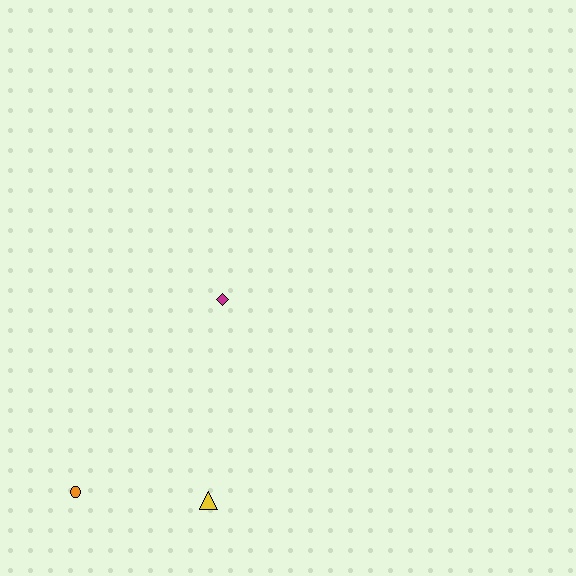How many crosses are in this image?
There are no crosses.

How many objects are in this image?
There are 3 objects.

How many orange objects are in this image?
There is 1 orange object.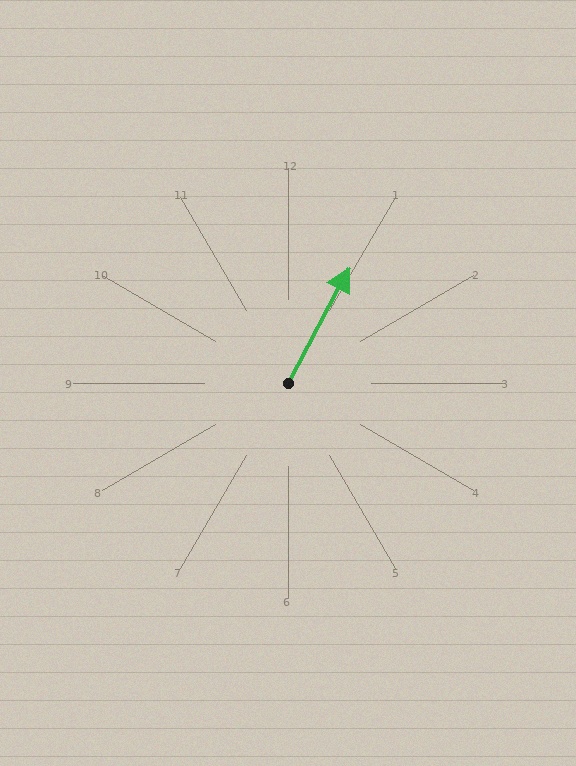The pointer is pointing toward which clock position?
Roughly 1 o'clock.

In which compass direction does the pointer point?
Northeast.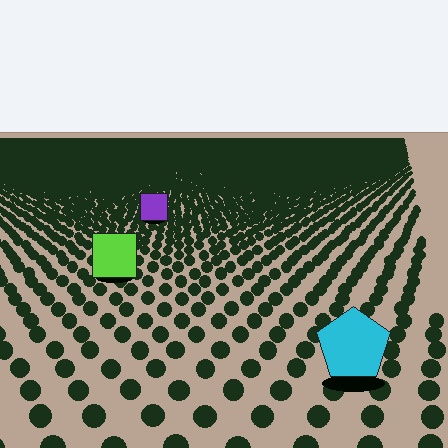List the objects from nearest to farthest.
From nearest to farthest: the cyan pentagon, the lime square, the purple square.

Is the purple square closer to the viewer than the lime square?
No. The lime square is closer — you can tell from the texture gradient: the ground texture is coarser near it.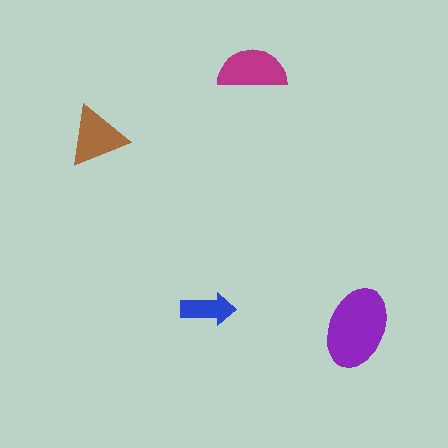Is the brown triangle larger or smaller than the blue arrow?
Larger.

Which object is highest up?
The magenta semicircle is topmost.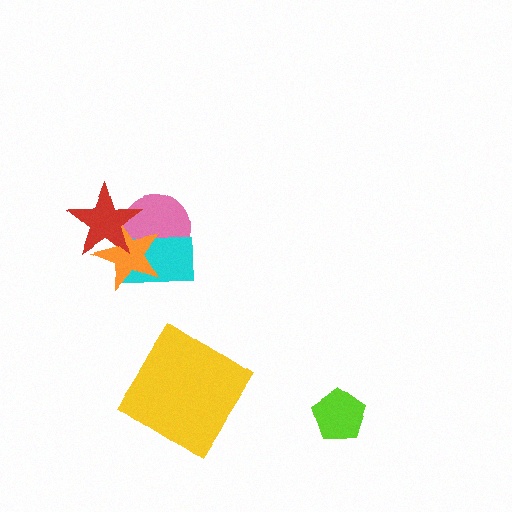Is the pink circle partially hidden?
Yes, it is partially covered by another shape.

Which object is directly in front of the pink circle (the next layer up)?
The cyan rectangle is directly in front of the pink circle.